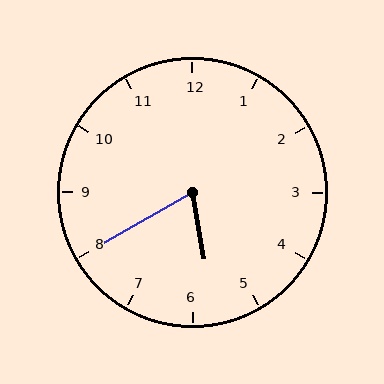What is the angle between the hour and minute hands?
Approximately 70 degrees.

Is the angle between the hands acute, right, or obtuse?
It is acute.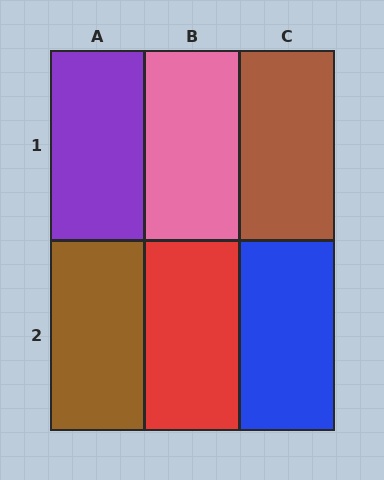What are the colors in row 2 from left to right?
Brown, red, blue.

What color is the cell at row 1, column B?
Pink.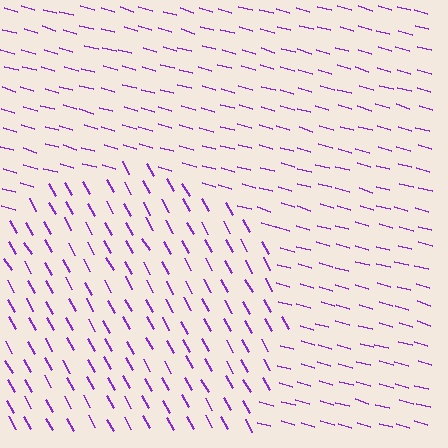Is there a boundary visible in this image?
Yes, there is a texture boundary formed by a change in line orientation.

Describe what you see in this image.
The image is filled with small purple line segments. A circle region in the image has lines oriented differently from the surrounding lines, creating a visible texture boundary.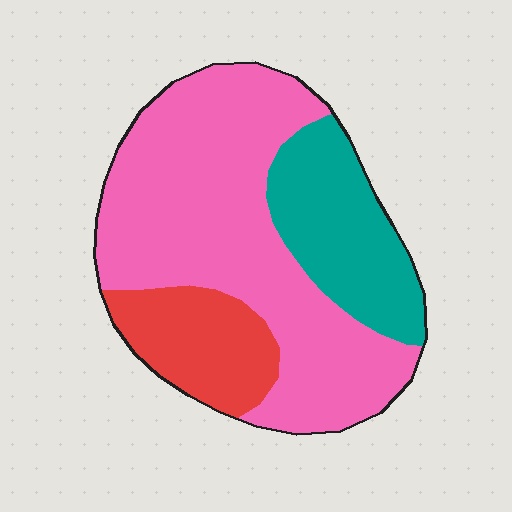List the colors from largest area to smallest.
From largest to smallest: pink, teal, red.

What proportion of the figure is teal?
Teal takes up about one quarter (1/4) of the figure.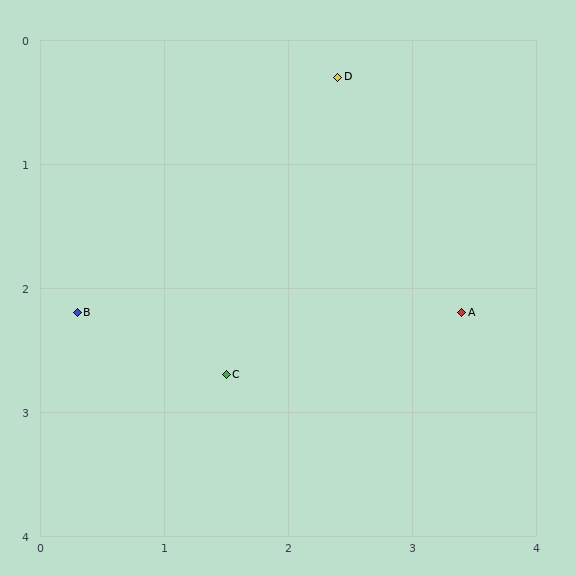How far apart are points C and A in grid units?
Points C and A are about 2.0 grid units apart.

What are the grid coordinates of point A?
Point A is at approximately (3.4, 2.2).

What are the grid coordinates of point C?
Point C is at approximately (1.5, 2.7).